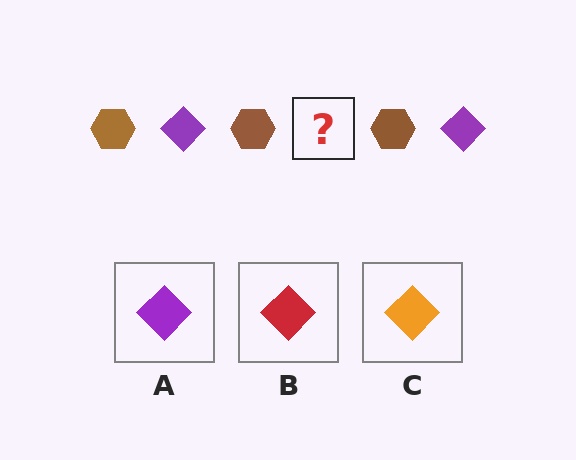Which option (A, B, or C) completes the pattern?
A.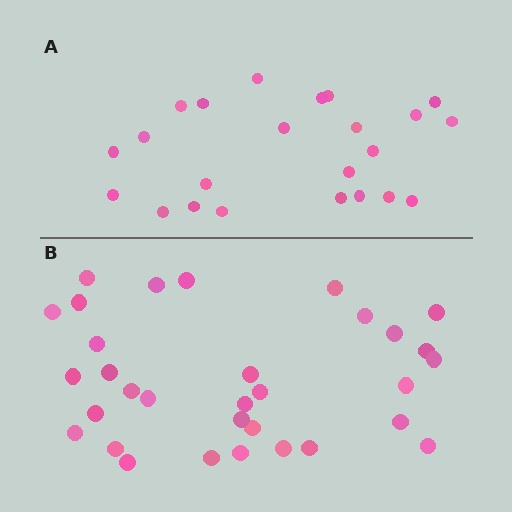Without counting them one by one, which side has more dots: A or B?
Region B (the bottom region) has more dots.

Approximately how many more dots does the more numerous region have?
Region B has roughly 8 or so more dots than region A.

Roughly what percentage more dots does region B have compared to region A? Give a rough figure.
About 40% more.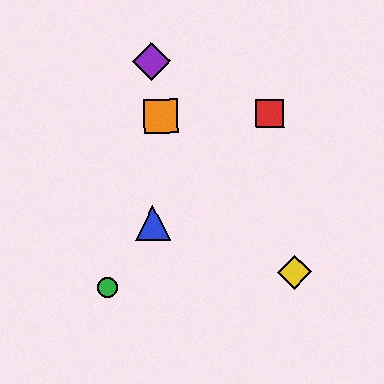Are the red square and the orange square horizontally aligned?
Yes, both are at y≈114.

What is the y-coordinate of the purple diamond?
The purple diamond is at y≈61.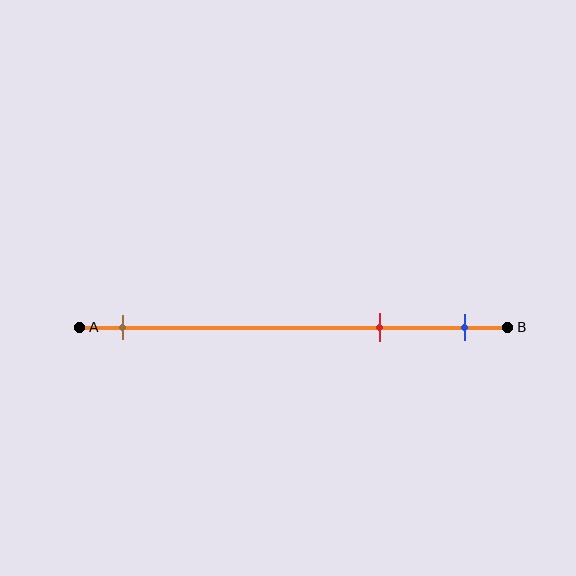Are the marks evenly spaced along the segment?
No, the marks are not evenly spaced.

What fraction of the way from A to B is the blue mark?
The blue mark is approximately 90% (0.9) of the way from A to B.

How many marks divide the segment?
There are 3 marks dividing the segment.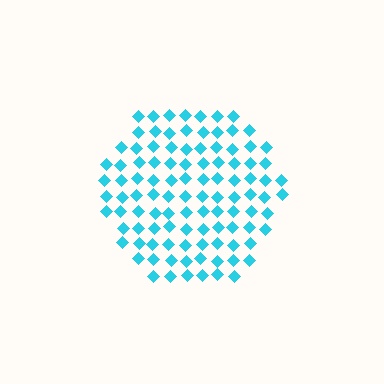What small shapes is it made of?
It is made of small diamonds.